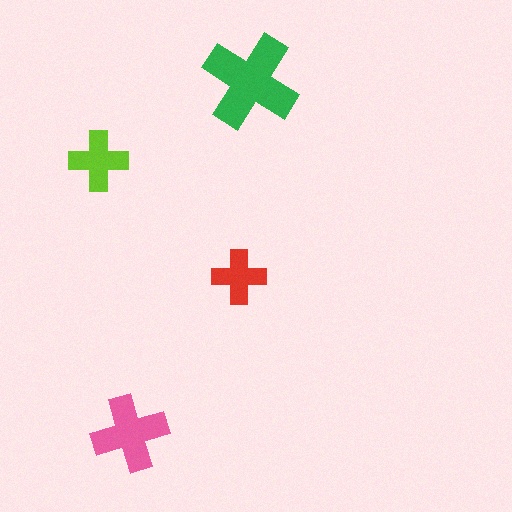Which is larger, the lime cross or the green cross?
The green one.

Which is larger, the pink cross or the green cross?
The green one.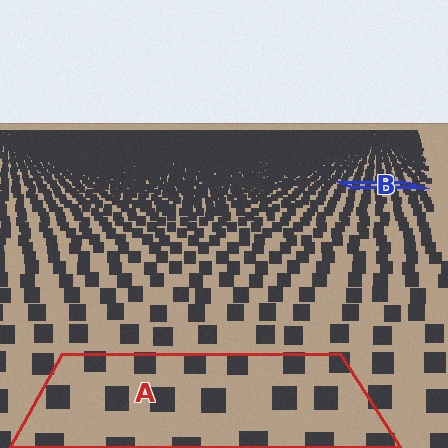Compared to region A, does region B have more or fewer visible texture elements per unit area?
Region B has more texture elements per unit area — they are packed more densely because it is farther away.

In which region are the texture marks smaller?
The texture marks are smaller in region B, because it is farther away.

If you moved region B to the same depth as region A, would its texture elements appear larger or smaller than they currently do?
They would appear larger. At a closer depth, the same texture elements are projected at a bigger on-screen size.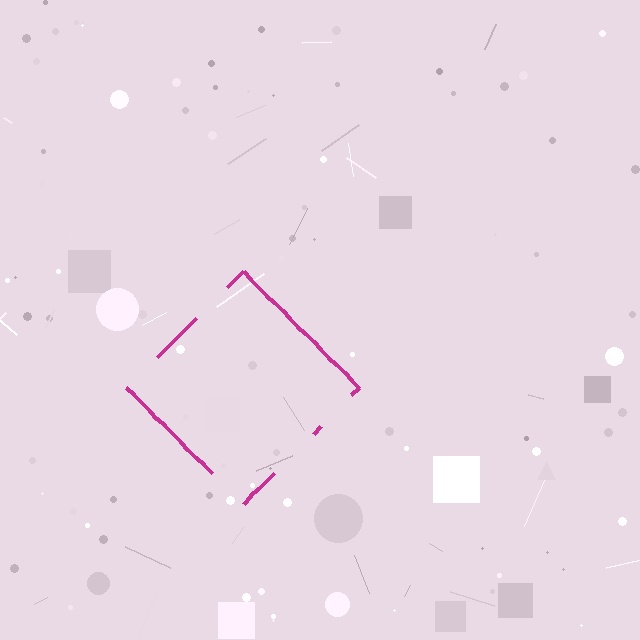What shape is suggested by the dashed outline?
The dashed outline suggests a diamond.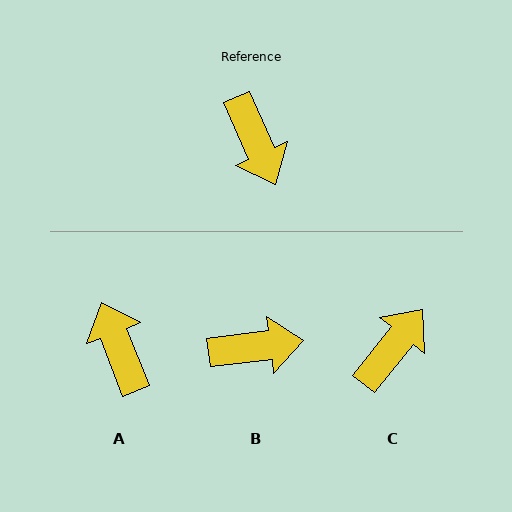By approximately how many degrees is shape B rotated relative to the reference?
Approximately 73 degrees counter-clockwise.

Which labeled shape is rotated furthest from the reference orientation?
A, about 177 degrees away.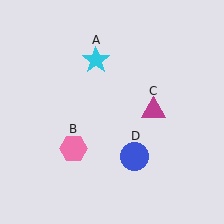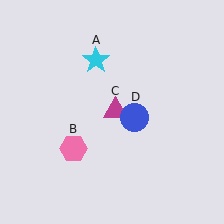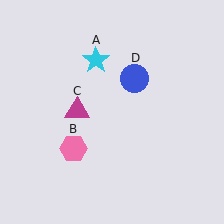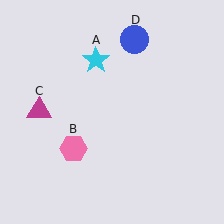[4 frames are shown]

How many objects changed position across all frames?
2 objects changed position: magenta triangle (object C), blue circle (object D).